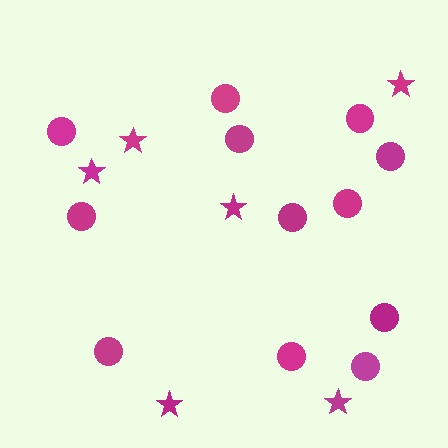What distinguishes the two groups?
There are 2 groups: one group of circles (12) and one group of stars (6).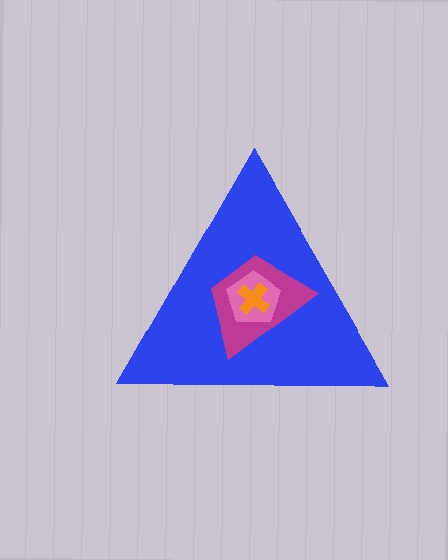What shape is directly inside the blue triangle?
The magenta trapezoid.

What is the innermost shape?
The orange cross.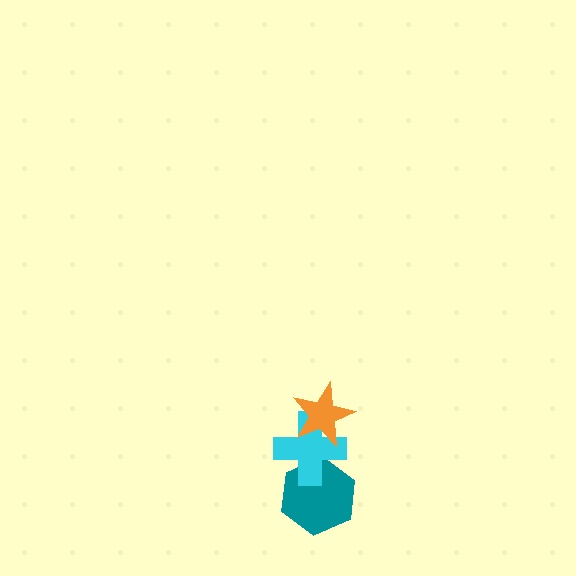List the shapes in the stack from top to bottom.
From top to bottom: the orange star, the cyan cross, the teal hexagon.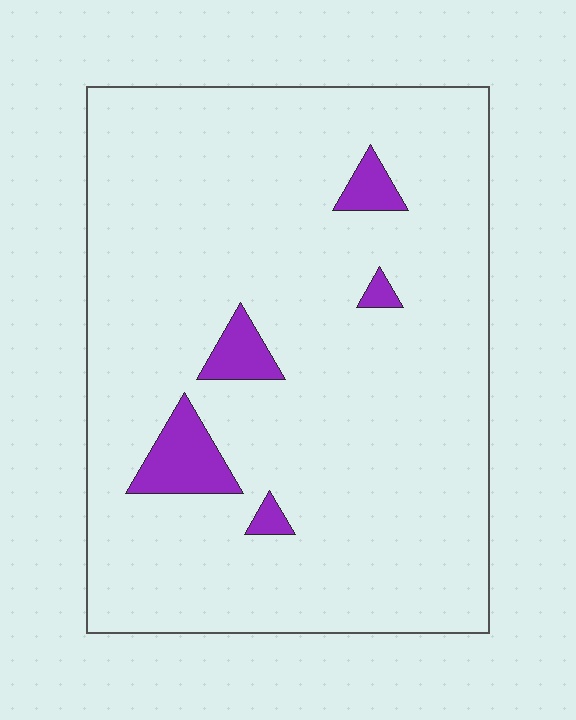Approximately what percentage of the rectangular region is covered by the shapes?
Approximately 5%.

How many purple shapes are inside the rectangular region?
5.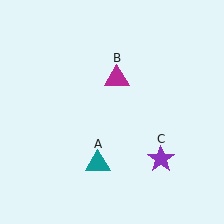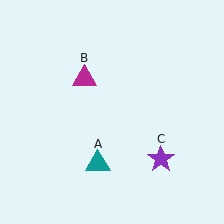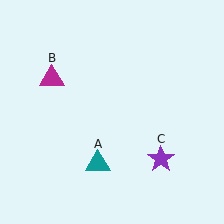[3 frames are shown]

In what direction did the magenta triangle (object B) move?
The magenta triangle (object B) moved left.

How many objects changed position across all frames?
1 object changed position: magenta triangle (object B).